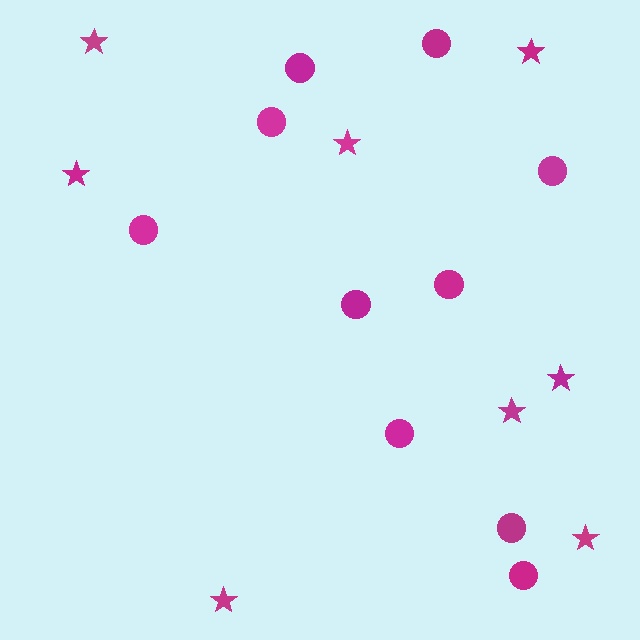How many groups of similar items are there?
There are 2 groups: one group of stars (8) and one group of circles (10).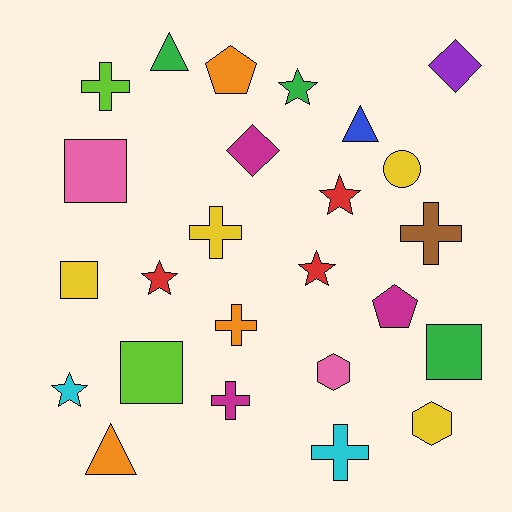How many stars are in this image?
There are 5 stars.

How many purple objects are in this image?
There is 1 purple object.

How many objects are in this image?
There are 25 objects.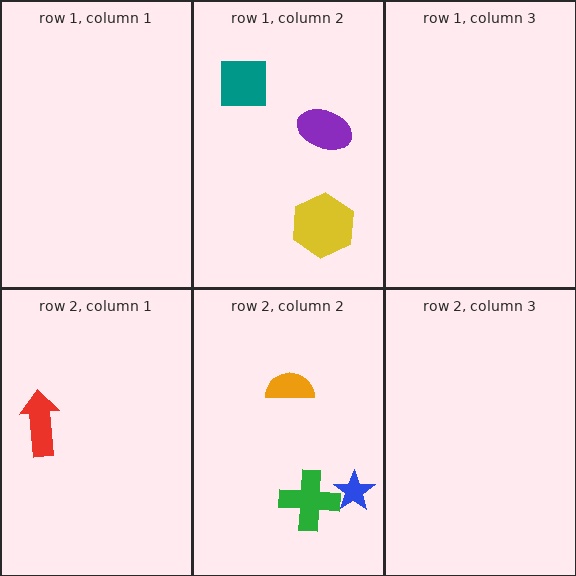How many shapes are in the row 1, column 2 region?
3.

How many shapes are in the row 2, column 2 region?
3.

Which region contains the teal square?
The row 1, column 2 region.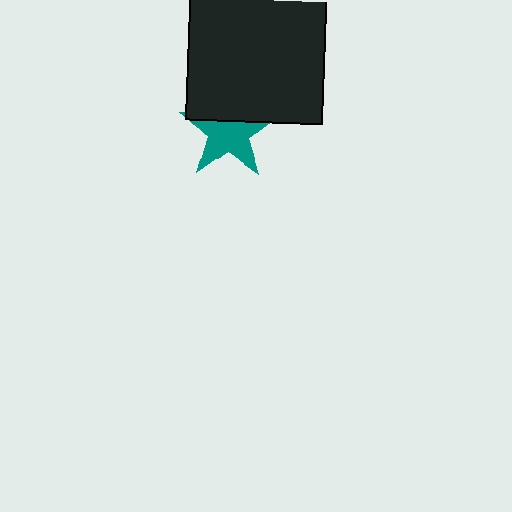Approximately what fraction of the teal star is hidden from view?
Roughly 36% of the teal star is hidden behind the black rectangle.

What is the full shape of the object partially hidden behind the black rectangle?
The partially hidden object is a teal star.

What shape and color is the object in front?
The object in front is a black rectangle.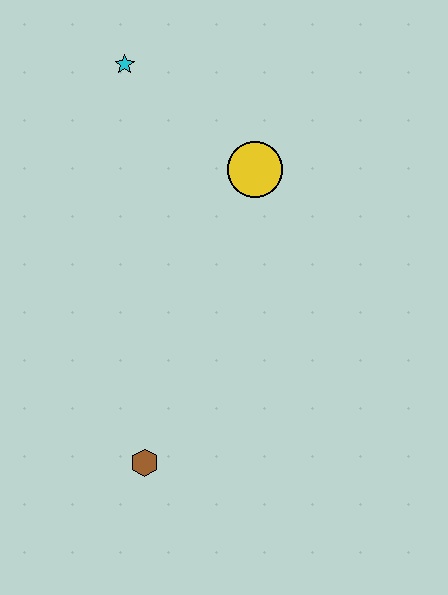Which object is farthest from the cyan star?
The brown hexagon is farthest from the cyan star.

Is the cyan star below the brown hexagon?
No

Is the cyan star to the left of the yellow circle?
Yes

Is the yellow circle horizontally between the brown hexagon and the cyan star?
No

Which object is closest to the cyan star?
The yellow circle is closest to the cyan star.